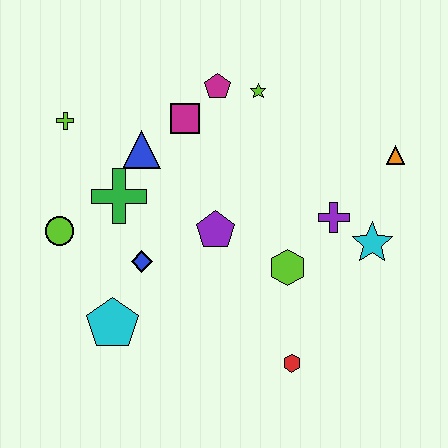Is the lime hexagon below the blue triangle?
Yes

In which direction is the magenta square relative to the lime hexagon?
The magenta square is above the lime hexagon.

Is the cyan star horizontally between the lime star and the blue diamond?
No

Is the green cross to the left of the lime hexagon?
Yes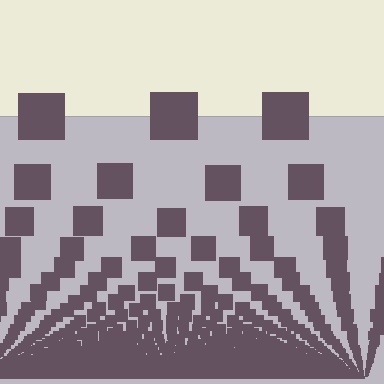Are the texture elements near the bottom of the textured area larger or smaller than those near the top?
Smaller. The gradient is inverted — elements near the bottom are smaller and denser.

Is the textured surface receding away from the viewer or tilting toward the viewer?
The surface appears to tilt toward the viewer. Texture elements get larger and sparser toward the top.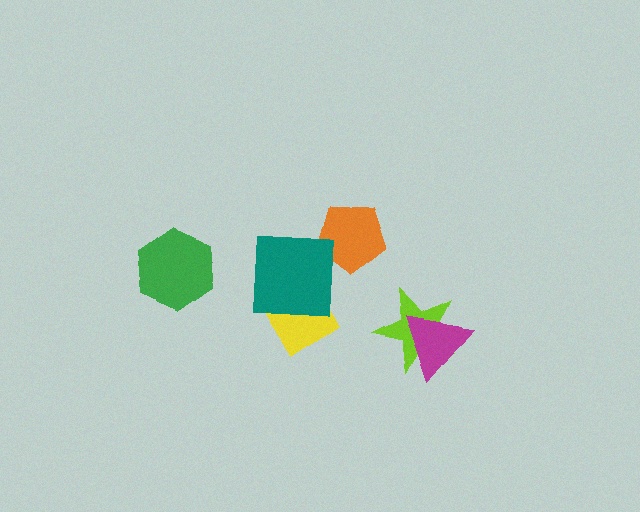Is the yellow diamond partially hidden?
Yes, it is partially covered by another shape.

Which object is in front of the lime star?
The magenta triangle is in front of the lime star.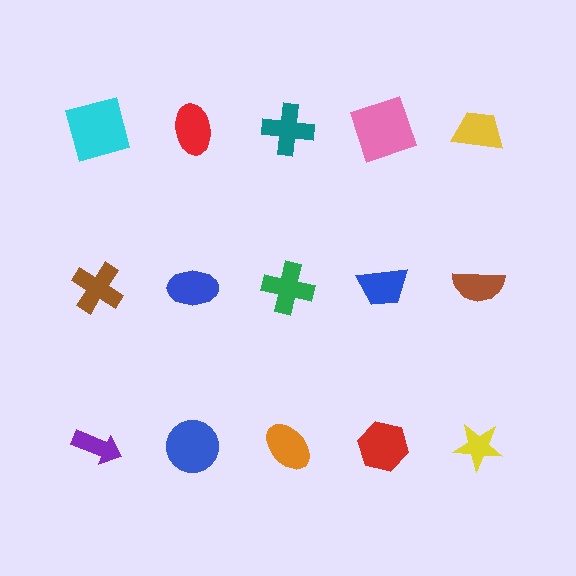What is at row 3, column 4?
A red hexagon.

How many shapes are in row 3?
5 shapes.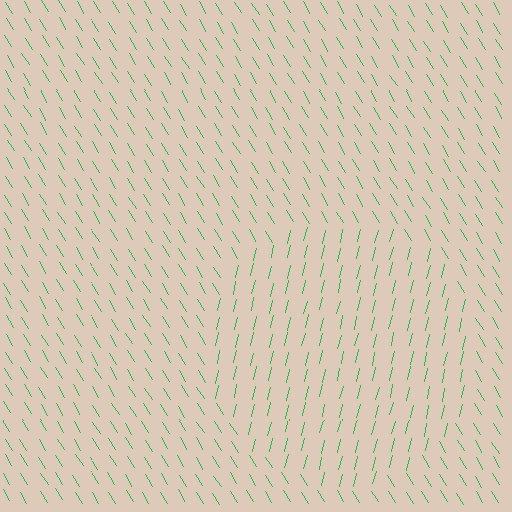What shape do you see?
I see a circle.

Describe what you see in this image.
The image is filled with small green line segments. A circle region in the image has lines oriented differently from the surrounding lines, creating a visible texture boundary.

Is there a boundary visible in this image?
Yes, there is a texture boundary formed by a change in line orientation.